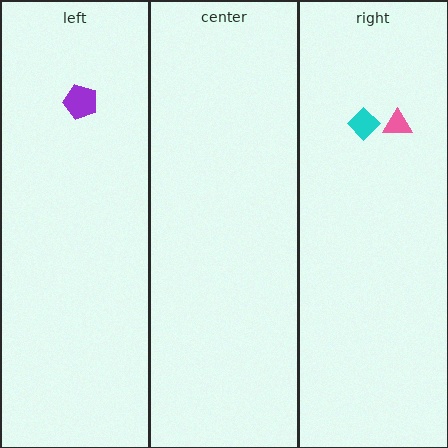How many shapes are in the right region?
2.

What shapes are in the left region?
The purple pentagon.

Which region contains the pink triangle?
The right region.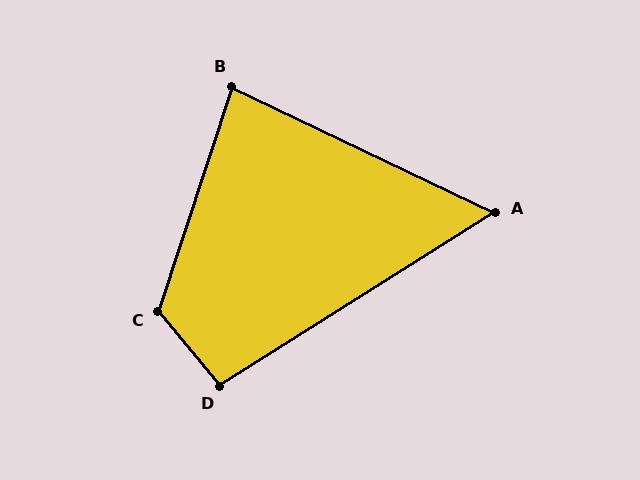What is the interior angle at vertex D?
Approximately 97 degrees (obtuse).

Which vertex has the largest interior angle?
C, at approximately 122 degrees.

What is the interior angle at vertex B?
Approximately 83 degrees (acute).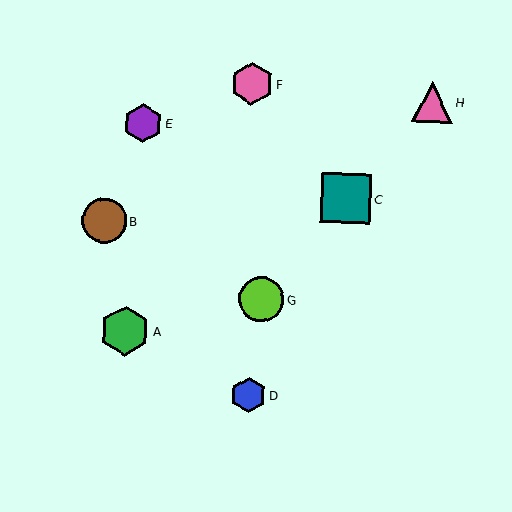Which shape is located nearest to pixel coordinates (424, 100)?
The pink triangle (labeled H) at (432, 103) is nearest to that location.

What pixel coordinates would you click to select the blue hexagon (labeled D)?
Click at (248, 395) to select the blue hexagon D.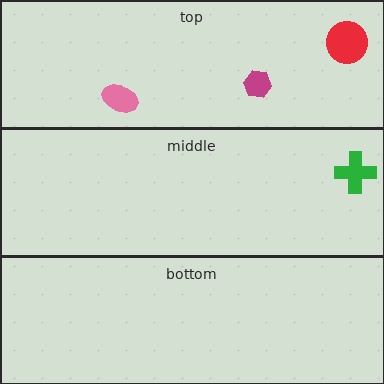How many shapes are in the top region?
3.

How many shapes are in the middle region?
1.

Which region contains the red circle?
The top region.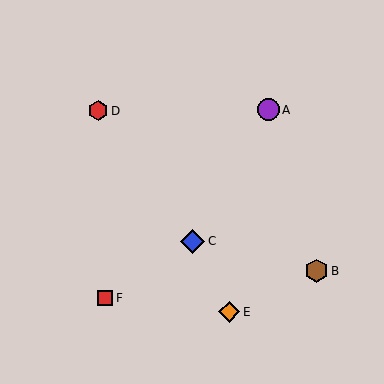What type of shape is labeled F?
Shape F is a red square.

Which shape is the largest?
The blue diamond (labeled C) is the largest.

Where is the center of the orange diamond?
The center of the orange diamond is at (229, 312).